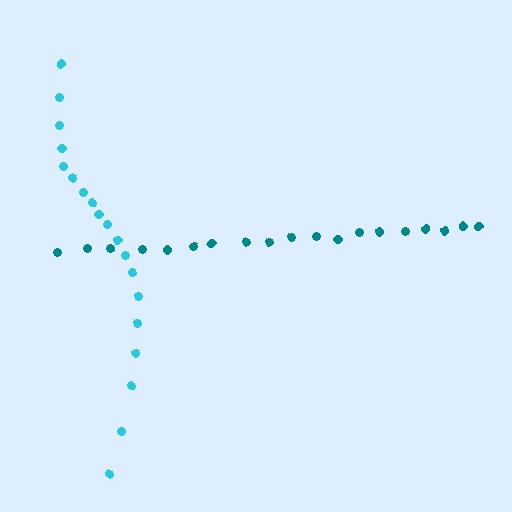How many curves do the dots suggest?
There are 2 distinct paths.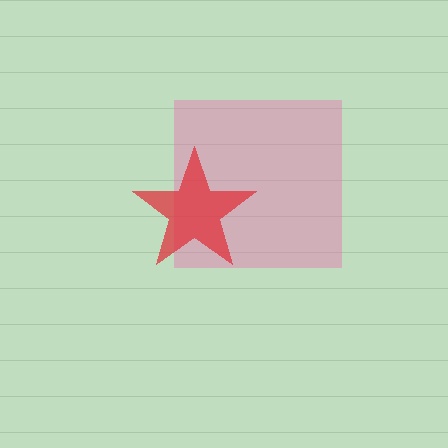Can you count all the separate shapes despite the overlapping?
Yes, there are 2 separate shapes.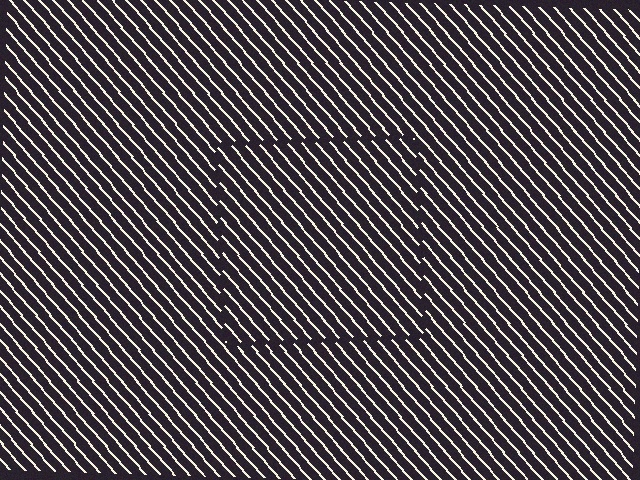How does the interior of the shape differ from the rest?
The interior of the shape contains the same grating, shifted by half a period — the contour is defined by the phase discontinuity where line-ends from the inner and outer gratings abut.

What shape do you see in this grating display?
An illusory square. The interior of the shape contains the same grating, shifted by half a period — the contour is defined by the phase discontinuity where line-ends from the inner and outer gratings abut.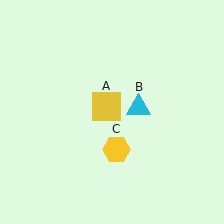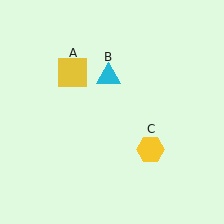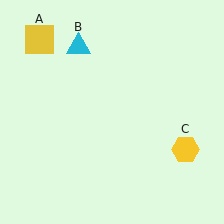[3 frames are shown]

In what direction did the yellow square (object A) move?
The yellow square (object A) moved up and to the left.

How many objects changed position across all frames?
3 objects changed position: yellow square (object A), cyan triangle (object B), yellow hexagon (object C).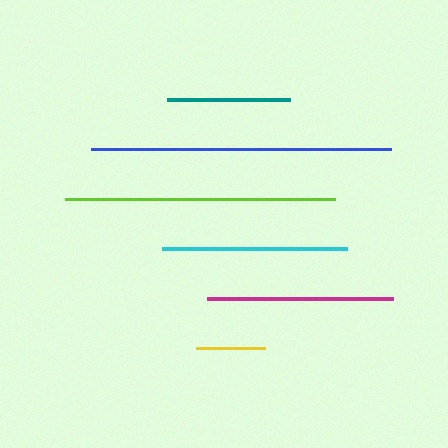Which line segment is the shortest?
The yellow line is the shortest at approximately 69 pixels.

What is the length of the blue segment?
The blue segment is approximately 299 pixels long.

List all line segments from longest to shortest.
From longest to shortest: blue, lime, magenta, cyan, teal, yellow.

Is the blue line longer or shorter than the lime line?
The blue line is longer than the lime line.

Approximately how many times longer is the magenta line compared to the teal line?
The magenta line is approximately 1.5 times the length of the teal line.